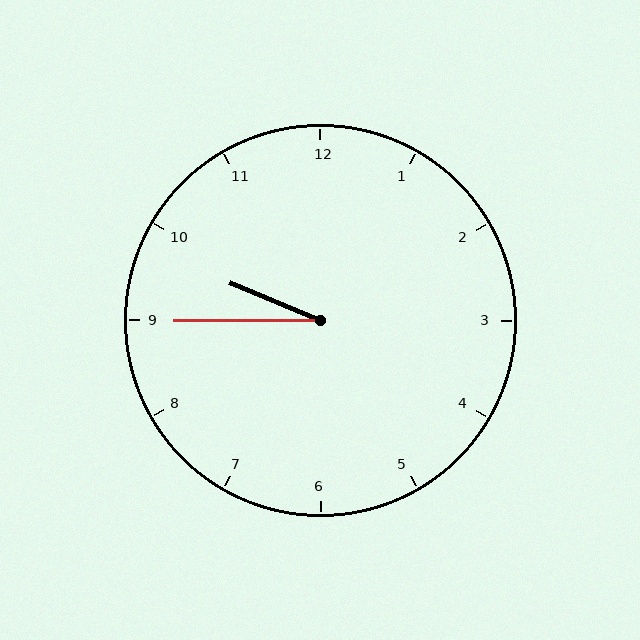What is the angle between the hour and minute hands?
Approximately 22 degrees.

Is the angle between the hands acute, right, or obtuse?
It is acute.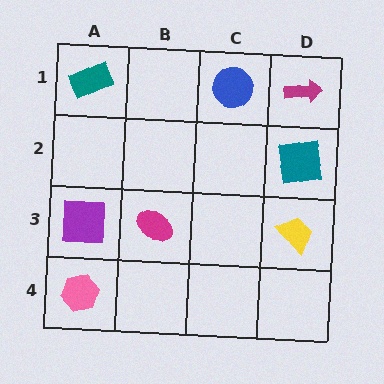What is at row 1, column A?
A teal rectangle.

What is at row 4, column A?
A pink hexagon.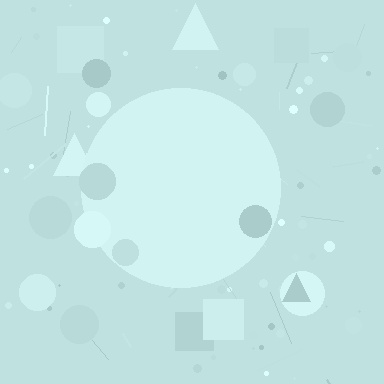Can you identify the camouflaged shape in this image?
The camouflaged shape is a circle.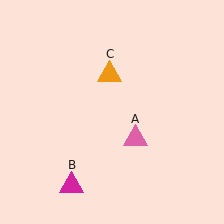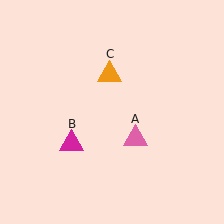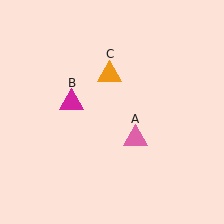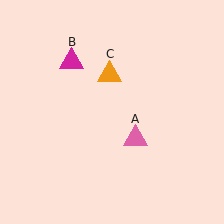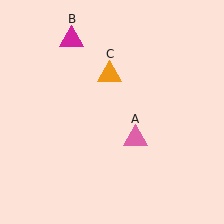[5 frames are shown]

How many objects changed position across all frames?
1 object changed position: magenta triangle (object B).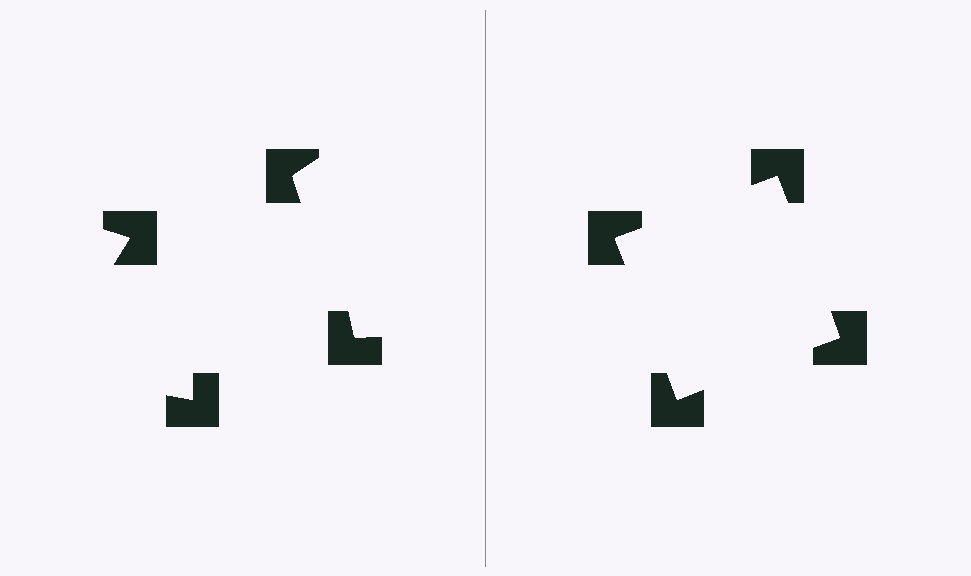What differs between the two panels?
The notched squares are positioned identically on both sides; only the wedge orientations differ. On the right they align to a square; on the left they are misaligned.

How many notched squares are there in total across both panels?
8 — 4 on each side.